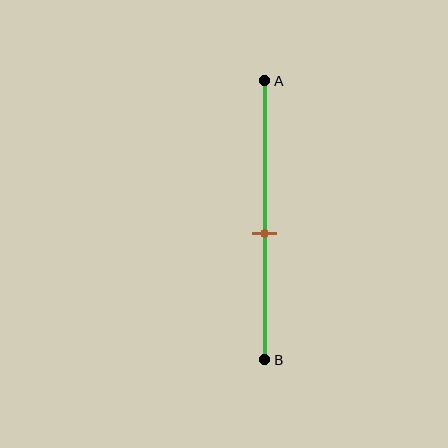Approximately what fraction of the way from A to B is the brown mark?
The brown mark is approximately 55% of the way from A to B.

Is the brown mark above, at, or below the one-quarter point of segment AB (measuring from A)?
The brown mark is below the one-quarter point of segment AB.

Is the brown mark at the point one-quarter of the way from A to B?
No, the mark is at about 55% from A, not at the 25% one-quarter point.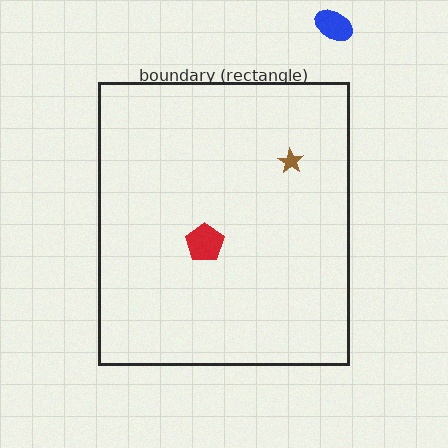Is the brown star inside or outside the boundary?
Inside.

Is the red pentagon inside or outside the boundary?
Inside.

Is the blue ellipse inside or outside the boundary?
Outside.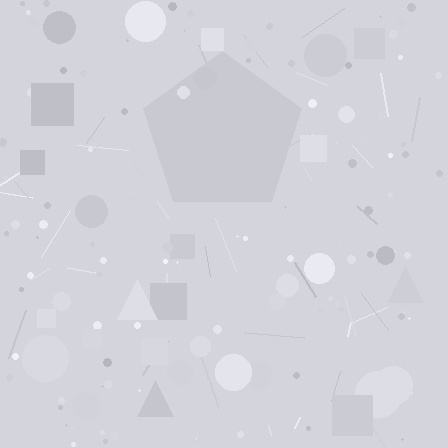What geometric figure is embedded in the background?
A pentagon is embedded in the background.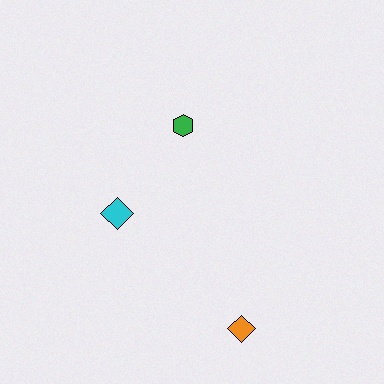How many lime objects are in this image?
There are no lime objects.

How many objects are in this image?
There are 3 objects.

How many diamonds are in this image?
There are 2 diamonds.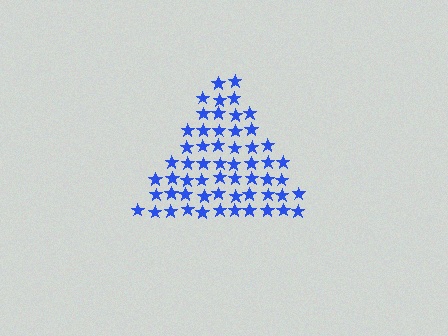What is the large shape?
The large shape is a triangle.